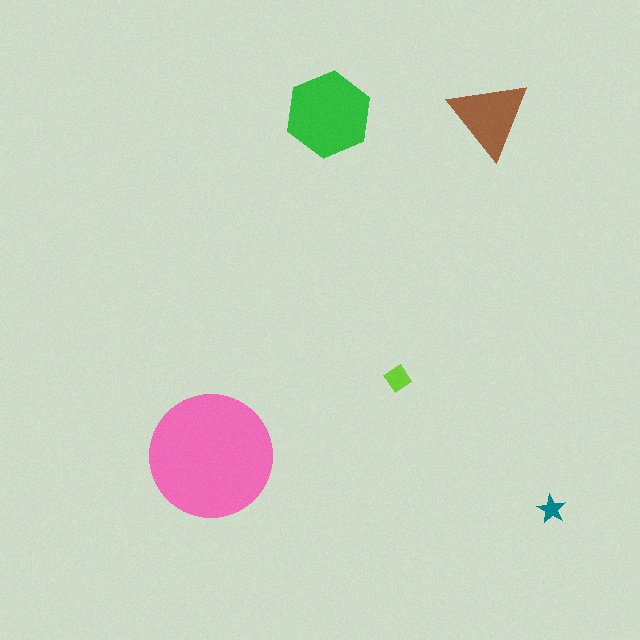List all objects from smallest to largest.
The teal star, the lime diamond, the brown triangle, the green hexagon, the pink circle.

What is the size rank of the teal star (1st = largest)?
5th.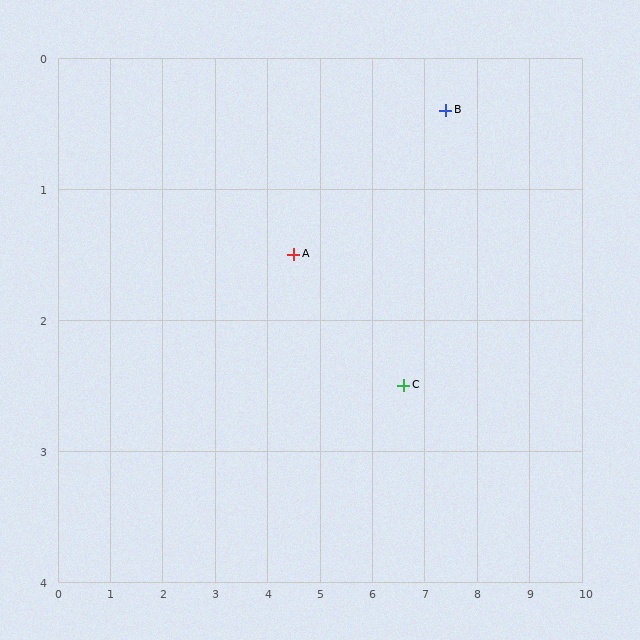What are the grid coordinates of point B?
Point B is at approximately (7.4, 0.4).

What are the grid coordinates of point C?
Point C is at approximately (6.6, 2.5).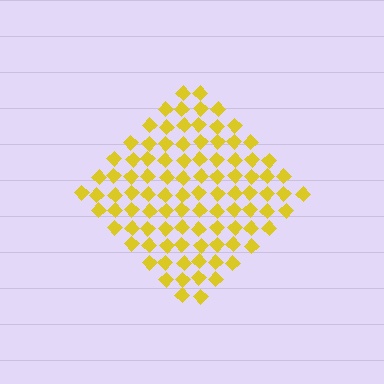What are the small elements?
The small elements are diamonds.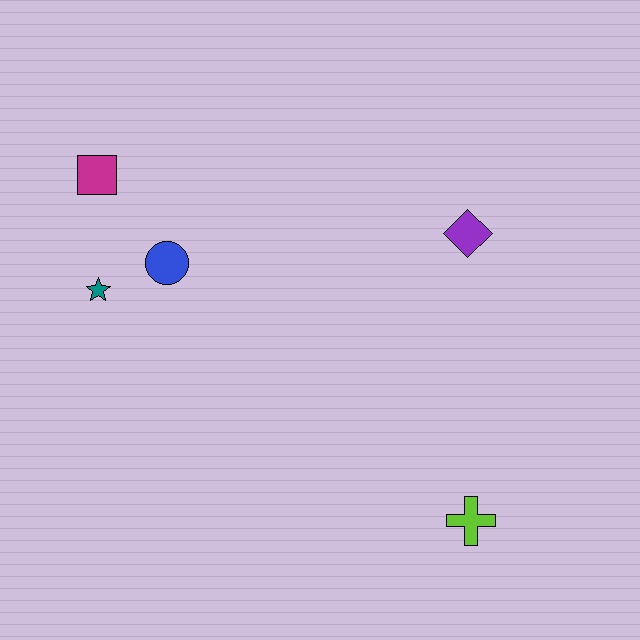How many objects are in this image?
There are 5 objects.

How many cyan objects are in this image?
There are no cyan objects.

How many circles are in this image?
There is 1 circle.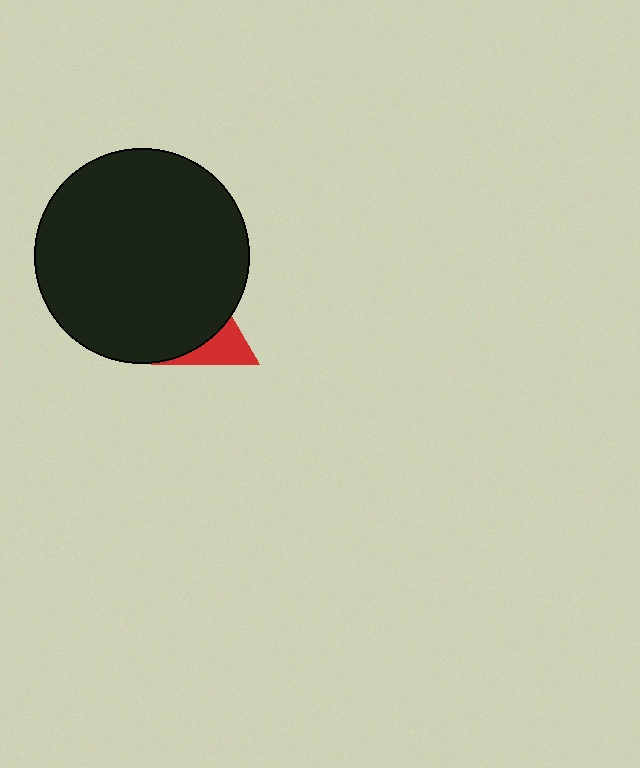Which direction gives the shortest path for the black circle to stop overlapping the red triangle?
Moving toward the upper-left gives the shortest separation.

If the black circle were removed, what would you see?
You would see the complete red triangle.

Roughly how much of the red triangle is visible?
A small part of it is visible (roughly 41%).